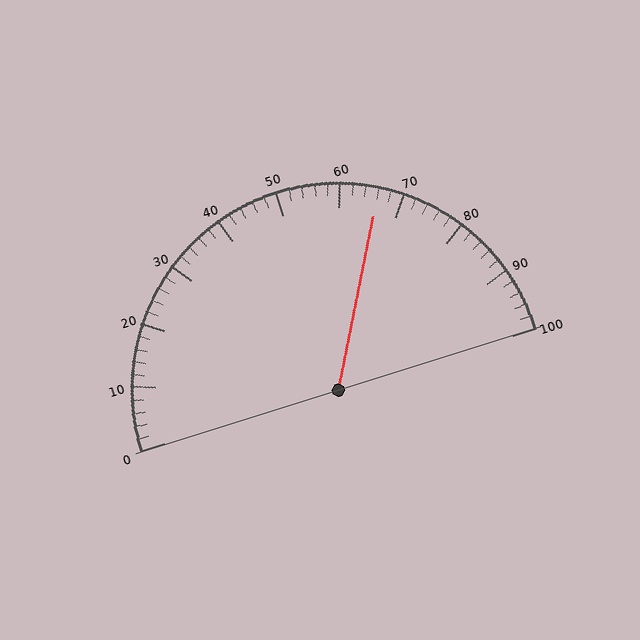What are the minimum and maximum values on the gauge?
The gauge ranges from 0 to 100.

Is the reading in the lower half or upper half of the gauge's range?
The reading is in the upper half of the range (0 to 100).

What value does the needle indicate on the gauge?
The needle indicates approximately 66.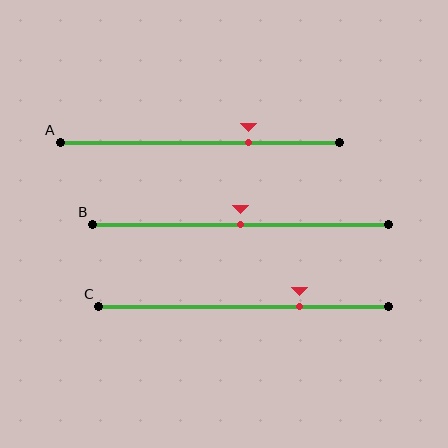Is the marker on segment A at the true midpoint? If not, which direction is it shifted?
No, the marker on segment A is shifted to the right by about 17% of the segment length.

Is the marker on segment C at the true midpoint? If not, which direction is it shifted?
No, the marker on segment C is shifted to the right by about 19% of the segment length.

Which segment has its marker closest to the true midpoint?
Segment B has its marker closest to the true midpoint.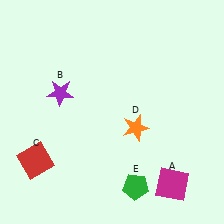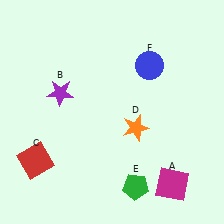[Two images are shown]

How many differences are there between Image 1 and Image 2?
There is 1 difference between the two images.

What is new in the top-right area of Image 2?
A blue circle (F) was added in the top-right area of Image 2.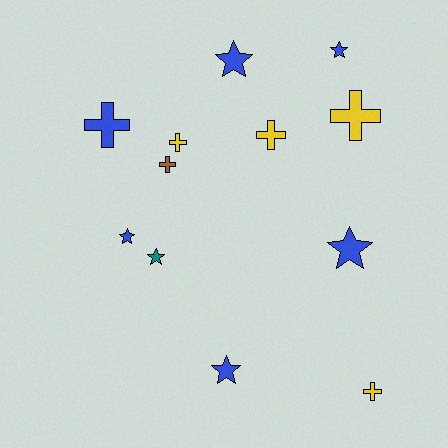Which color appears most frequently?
Blue, with 6 objects.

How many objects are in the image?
There are 12 objects.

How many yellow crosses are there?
There are 4 yellow crosses.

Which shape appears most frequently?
Cross, with 6 objects.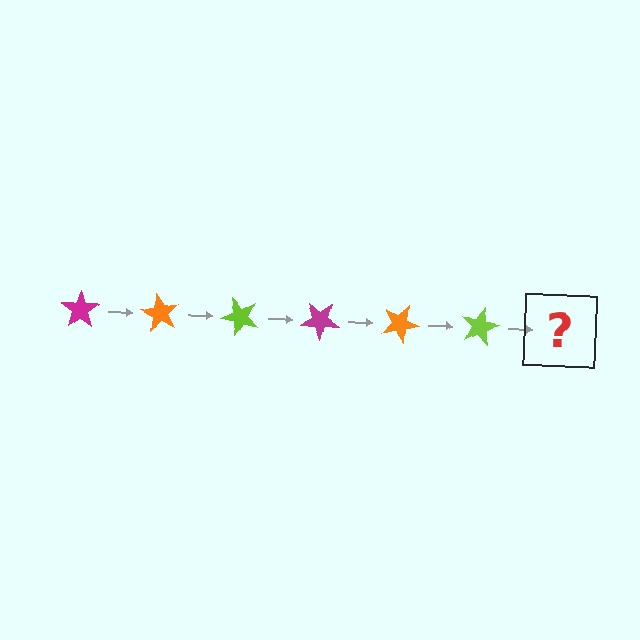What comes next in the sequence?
The next element should be a magenta star, rotated 360 degrees from the start.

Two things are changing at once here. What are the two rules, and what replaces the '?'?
The two rules are that it rotates 60 degrees each step and the color cycles through magenta, orange, and lime. The '?' should be a magenta star, rotated 360 degrees from the start.